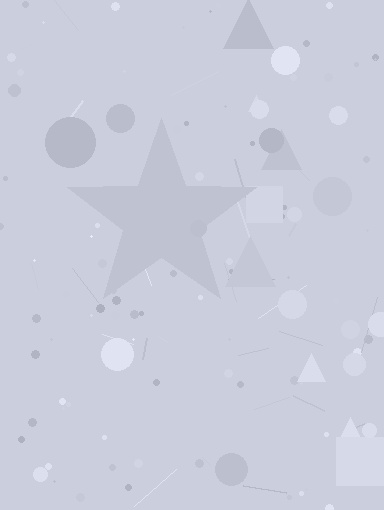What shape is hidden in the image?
A star is hidden in the image.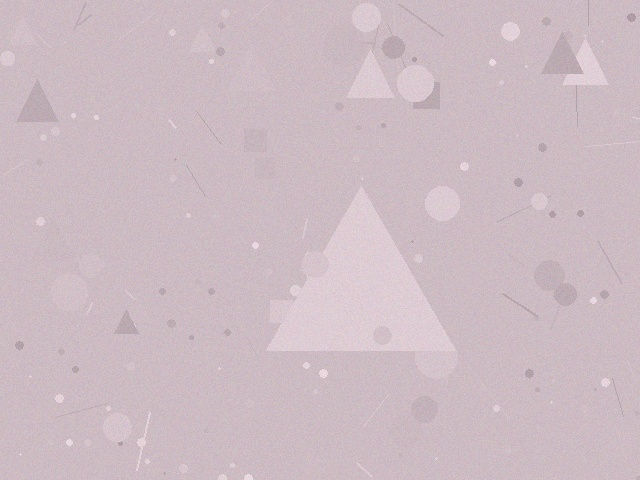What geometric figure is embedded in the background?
A triangle is embedded in the background.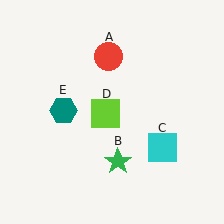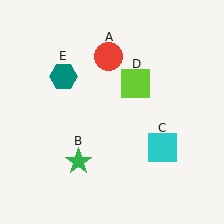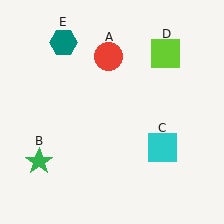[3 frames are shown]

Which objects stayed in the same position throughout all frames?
Red circle (object A) and cyan square (object C) remained stationary.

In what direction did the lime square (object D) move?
The lime square (object D) moved up and to the right.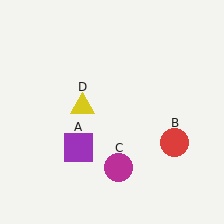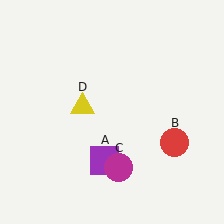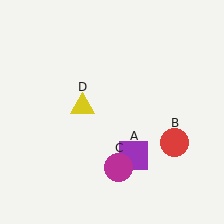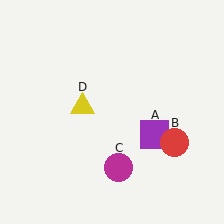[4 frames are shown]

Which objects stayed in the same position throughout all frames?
Red circle (object B) and magenta circle (object C) and yellow triangle (object D) remained stationary.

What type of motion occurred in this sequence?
The purple square (object A) rotated counterclockwise around the center of the scene.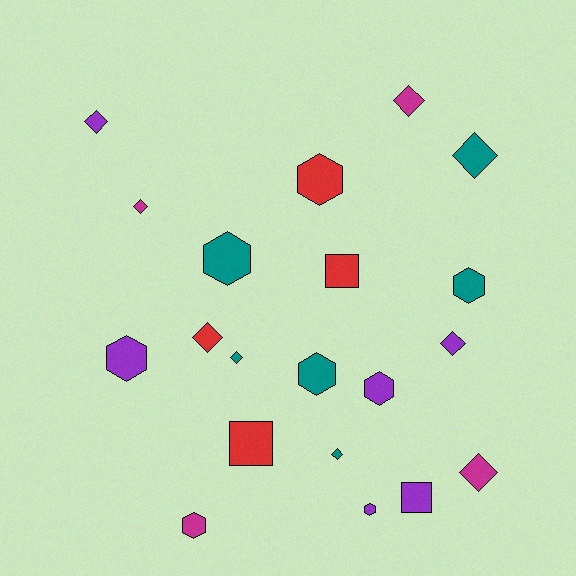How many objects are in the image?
There are 20 objects.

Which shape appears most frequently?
Diamond, with 9 objects.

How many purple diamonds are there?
There are 2 purple diamonds.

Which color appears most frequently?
Teal, with 6 objects.